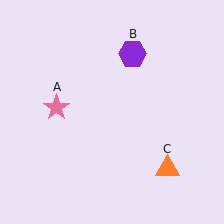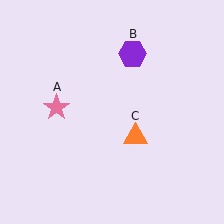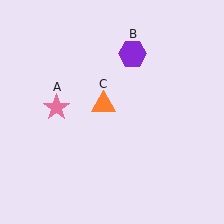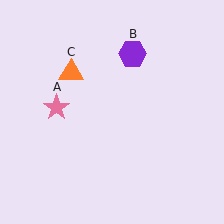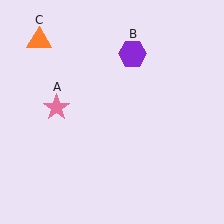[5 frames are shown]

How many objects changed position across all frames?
1 object changed position: orange triangle (object C).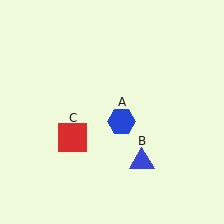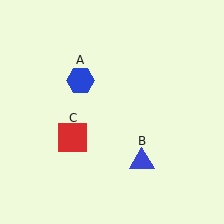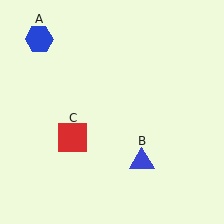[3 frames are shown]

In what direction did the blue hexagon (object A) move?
The blue hexagon (object A) moved up and to the left.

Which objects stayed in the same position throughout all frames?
Blue triangle (object B) and red square (object C) remained stationary.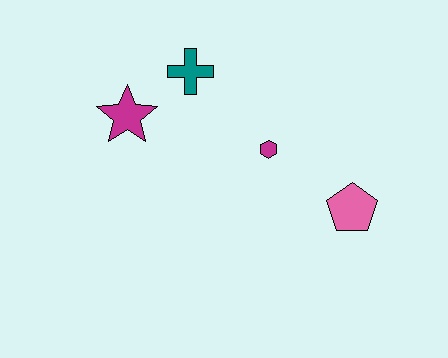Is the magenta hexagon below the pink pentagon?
No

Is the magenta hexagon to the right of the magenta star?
Yes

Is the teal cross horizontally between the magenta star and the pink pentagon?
Yes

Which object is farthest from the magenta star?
The pink pentagon is farthest from the magenta star.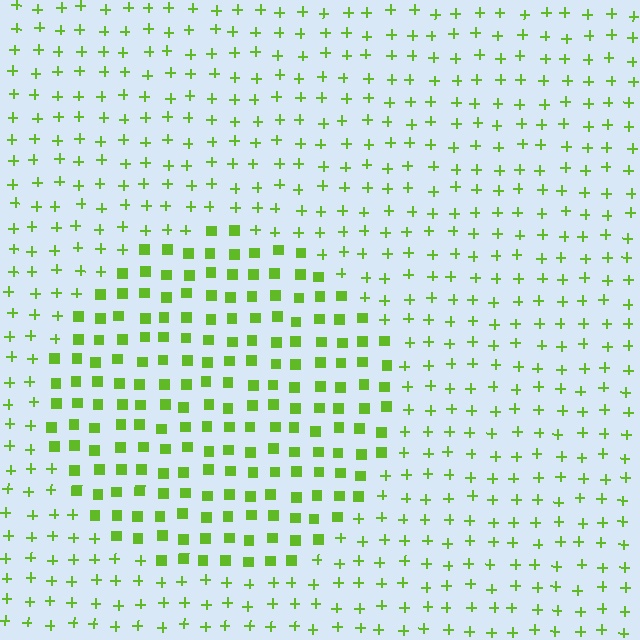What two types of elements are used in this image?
The image uses squares inside the circle region and plus signs outside it.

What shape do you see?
I see a circle.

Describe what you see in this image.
The image is filled with small lime elements arranged in a uniform grid. A circle-shaped region contains squares, while the surrounding area contains plus signs. The boundary is defined purely by the change in element shape.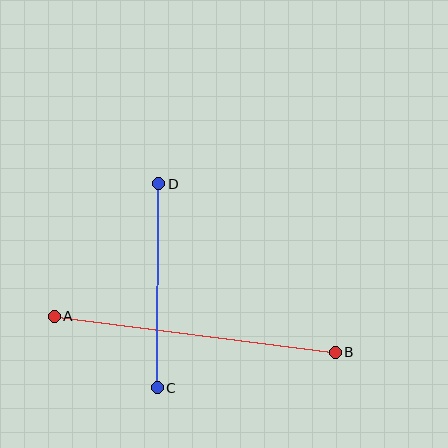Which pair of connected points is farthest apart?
Points A and B are farthest apart.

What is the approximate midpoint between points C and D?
The midpoint is at approximately (158, 286) pixels.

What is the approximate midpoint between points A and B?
The midpoint is at approximately (195, 334) pixels.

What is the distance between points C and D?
The distance is approximately 204 pixels.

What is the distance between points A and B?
The distance is approximately 283 pixels.